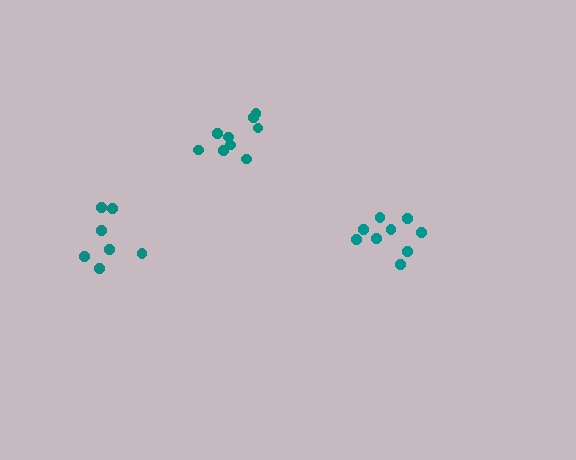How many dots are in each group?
Group 1: 9 dots, Group 2: 7 dots, Group 3: 9 dots (25 total).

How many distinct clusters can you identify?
There are 3 distinct clusters.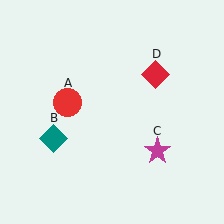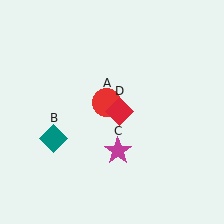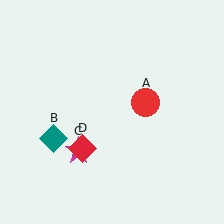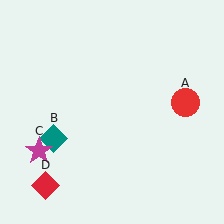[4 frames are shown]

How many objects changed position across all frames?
3 objects changed position: red circle (object A), magenta star (object C), red diamond (object D).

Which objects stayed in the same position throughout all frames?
Teal diamond (object B) remained stationary.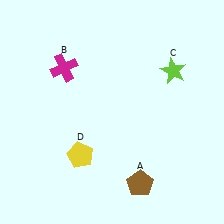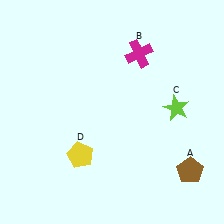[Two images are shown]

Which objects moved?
The objects that moved are: the brown pentagon (A), the magenta cross (B), the lime star (C).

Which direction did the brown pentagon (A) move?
The brown pentagon (A) moved right.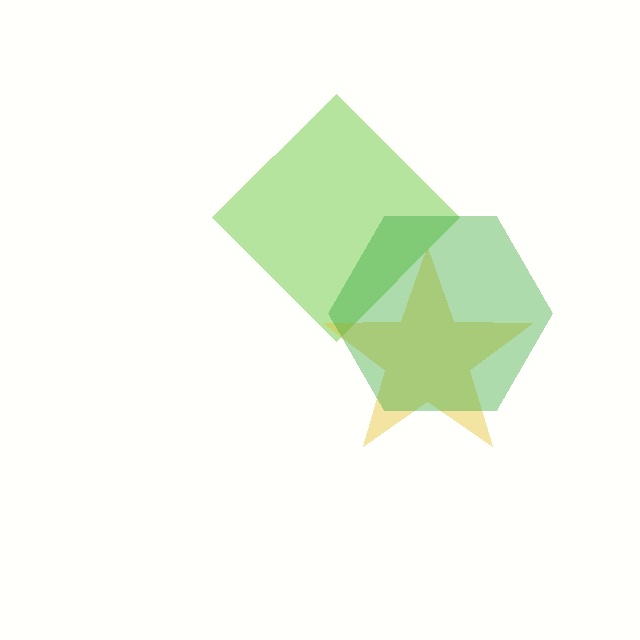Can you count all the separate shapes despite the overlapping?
Yes, there are 3 separate shapes.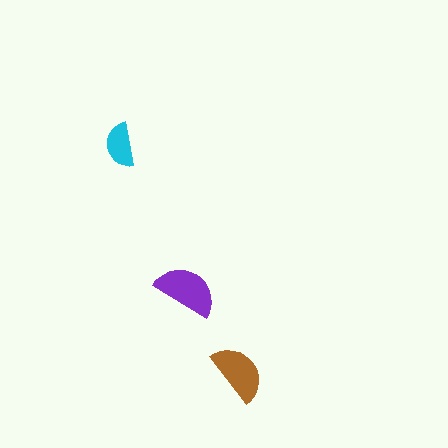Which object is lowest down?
The brown semicircle is bottommost.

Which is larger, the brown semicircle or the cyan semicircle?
The brown one.